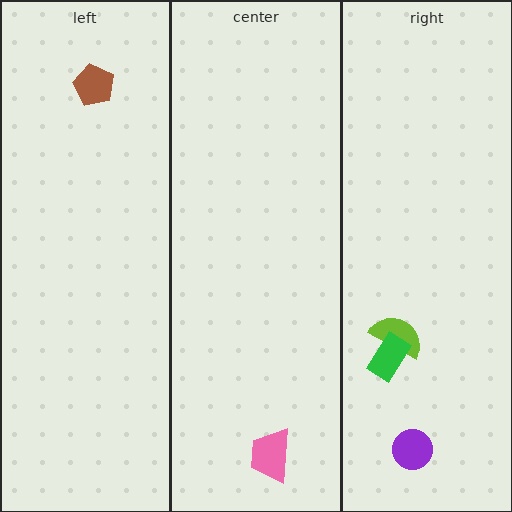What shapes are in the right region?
The lime semicircle, the purple circle, the green rectangle.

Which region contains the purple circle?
The right region.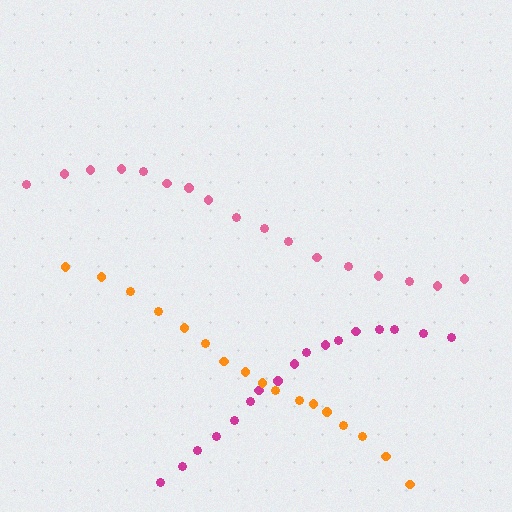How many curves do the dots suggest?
There are 3 distinct paths.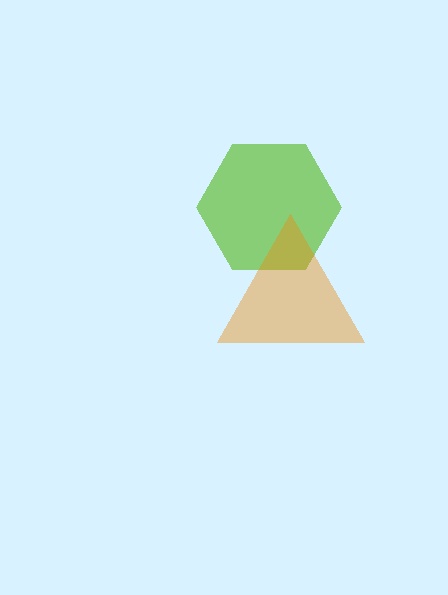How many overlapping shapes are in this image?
There are 2 overlapping shapes in the image.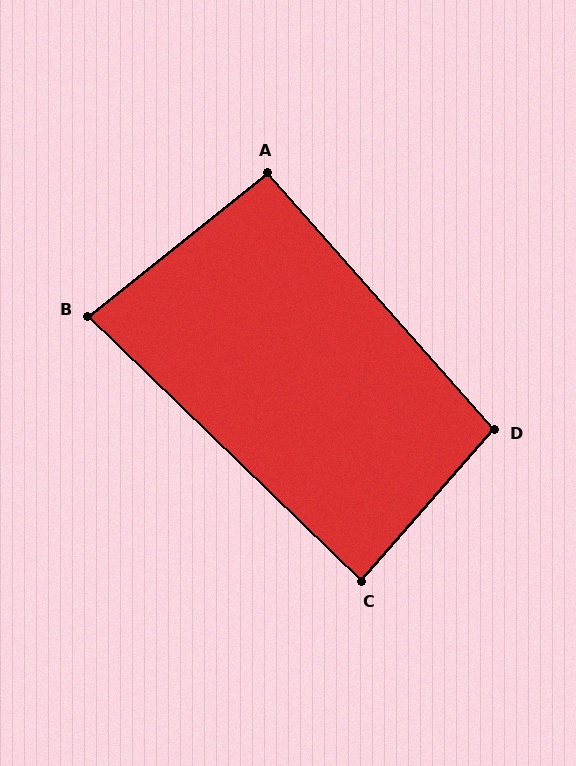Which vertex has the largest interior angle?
D, at approximately 97 degrees.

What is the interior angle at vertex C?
Approximately 87 degrees (approximately right).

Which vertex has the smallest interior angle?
B, at approximately 83 degrees.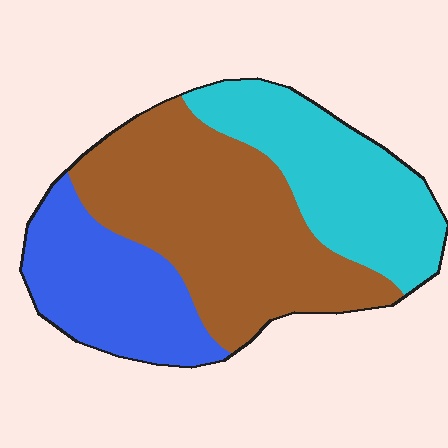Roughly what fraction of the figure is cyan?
Cyan takes up between a sixth and a third of the figure.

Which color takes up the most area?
Brown, at roughly 45%.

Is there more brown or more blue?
Brown.